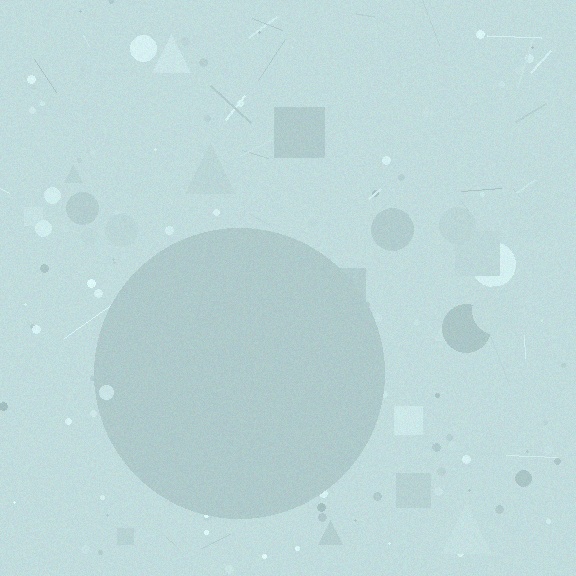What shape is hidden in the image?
A circle is hidden in the image.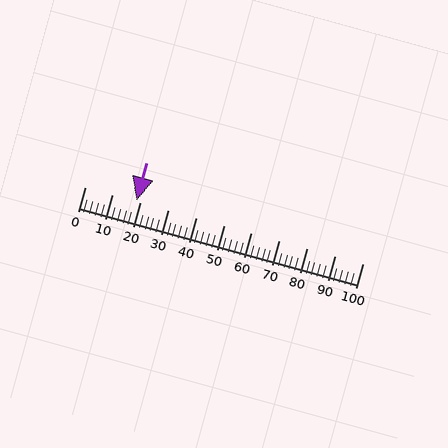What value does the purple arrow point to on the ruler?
The purple arrow points to approximately 19.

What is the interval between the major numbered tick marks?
The major tick marks are spaced 10 units apart.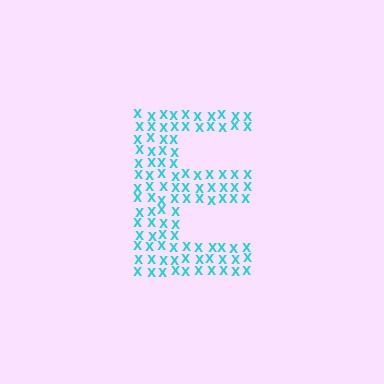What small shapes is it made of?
It is made of small letter X's.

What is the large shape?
The large shape is the letter E.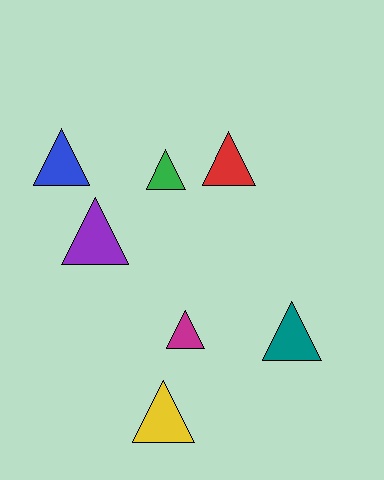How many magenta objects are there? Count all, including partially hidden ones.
There is 1 magenta object.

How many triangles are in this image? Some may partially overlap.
There are 7 triangles.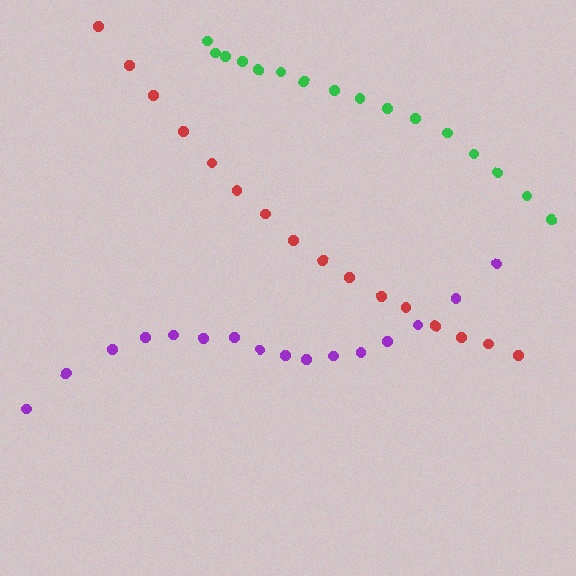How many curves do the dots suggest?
There are 3 distinct paths.